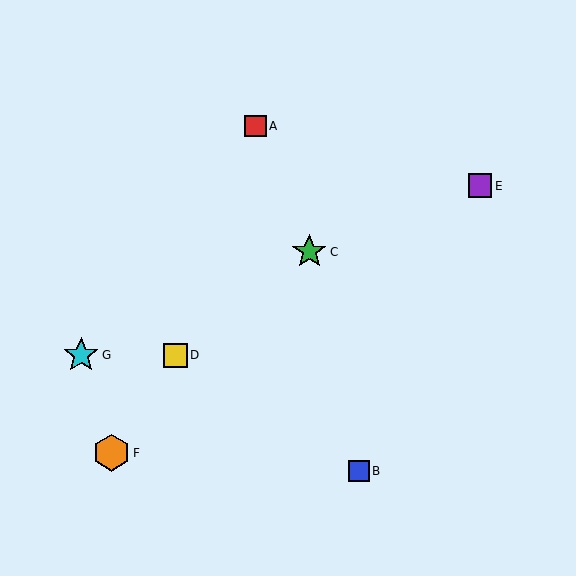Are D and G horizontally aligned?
Yes, both are at y≈355.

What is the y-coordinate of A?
Object A is at y≈126.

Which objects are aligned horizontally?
Objects D, G are aligned horizontally.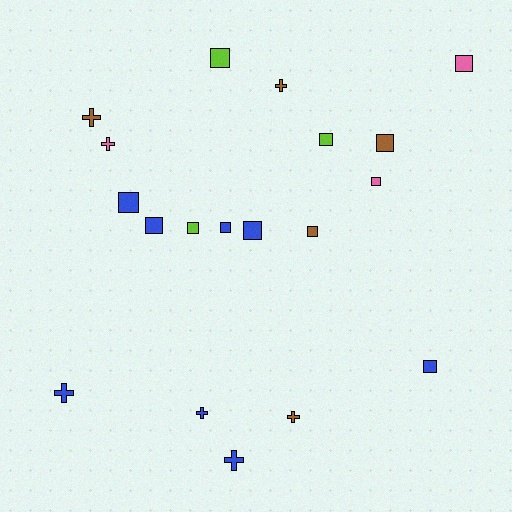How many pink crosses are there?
There is 1 pink cross.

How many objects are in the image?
There are 19 objects.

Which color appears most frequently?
Blue, with 8 objects.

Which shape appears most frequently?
Square, with 12 objects.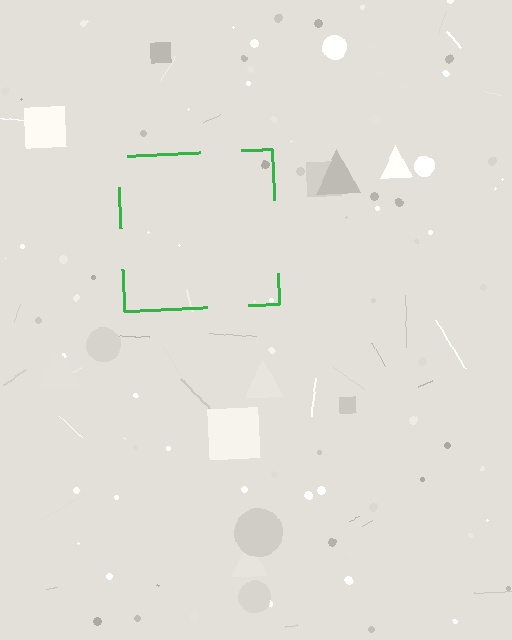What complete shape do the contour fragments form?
The contour fragments form a square.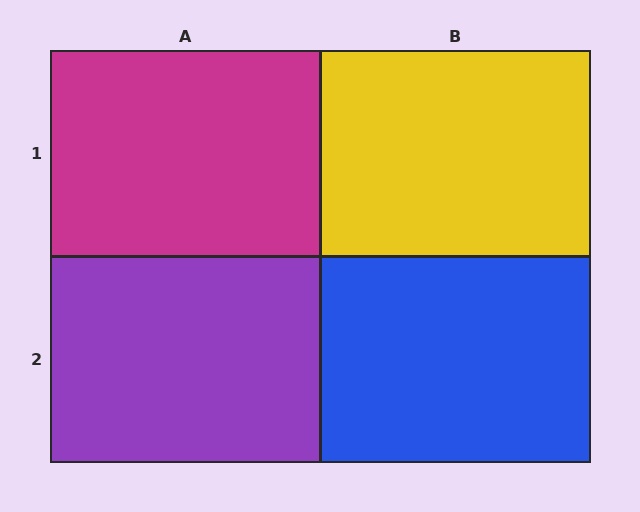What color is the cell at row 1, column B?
Yellow.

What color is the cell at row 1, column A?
Magenta.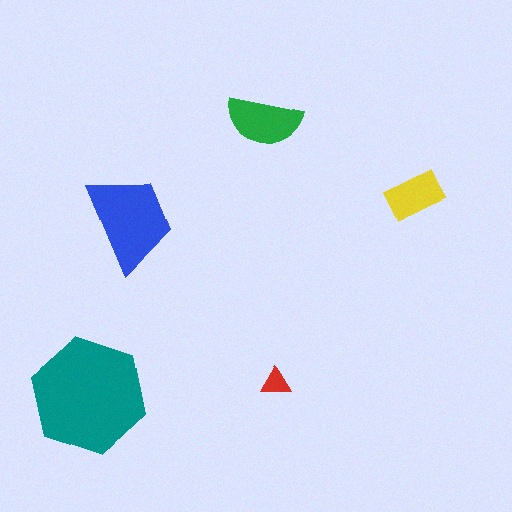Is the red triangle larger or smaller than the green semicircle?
Smaller.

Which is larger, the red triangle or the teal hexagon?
The teal hexagon.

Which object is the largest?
The teal hexagon.